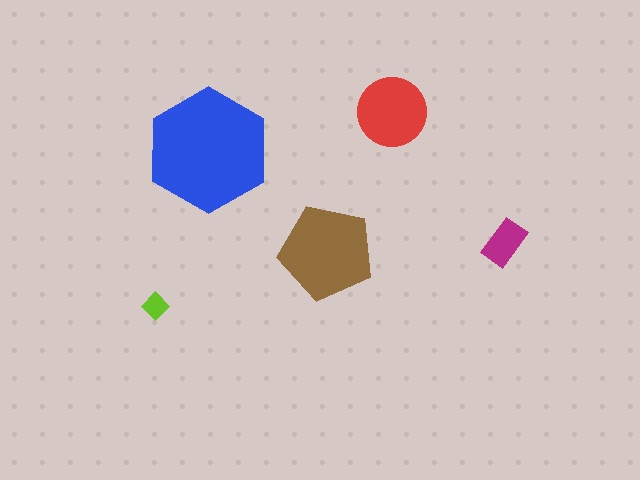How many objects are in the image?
There are 5 objects in the image.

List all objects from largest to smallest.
The blue hexagon, the brown pentagon, the red circle, the magenta rectangle, the lime diamond.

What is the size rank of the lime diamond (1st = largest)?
5th.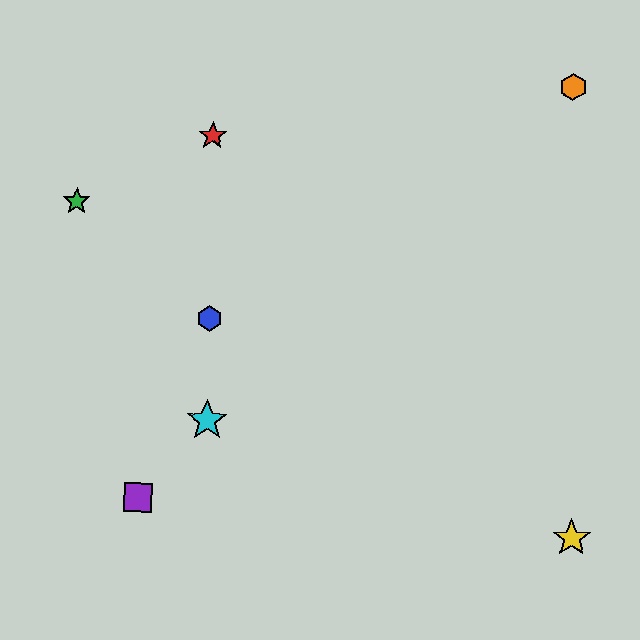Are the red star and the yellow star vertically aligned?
No, the red star is at x≈213 and the yellow star is at x≈572.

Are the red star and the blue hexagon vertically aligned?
Yes, both are at x≈213.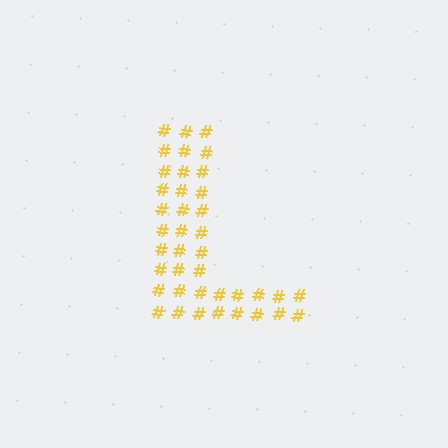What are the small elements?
The small elements are hash symbols.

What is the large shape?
The large shape is the letter L.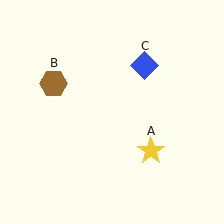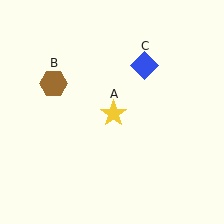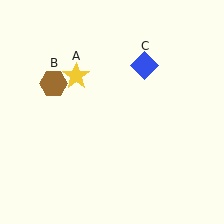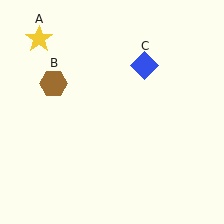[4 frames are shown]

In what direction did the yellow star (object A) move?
The yellow star (object A) moved up and to the left.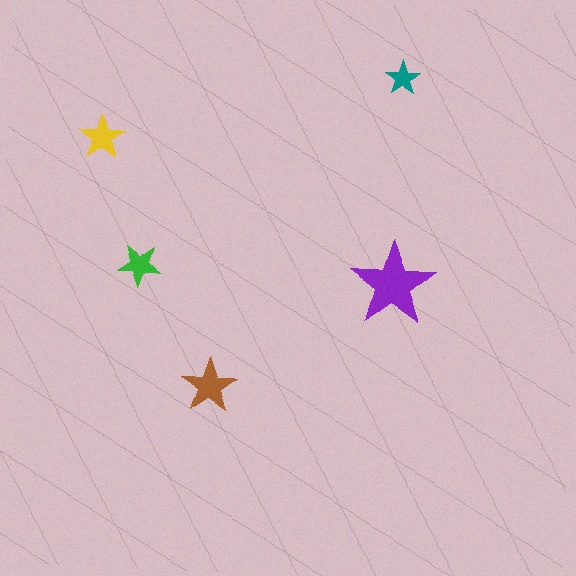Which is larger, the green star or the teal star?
The green one.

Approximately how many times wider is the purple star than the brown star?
About 1.5 times wider.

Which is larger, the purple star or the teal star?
The purple one.